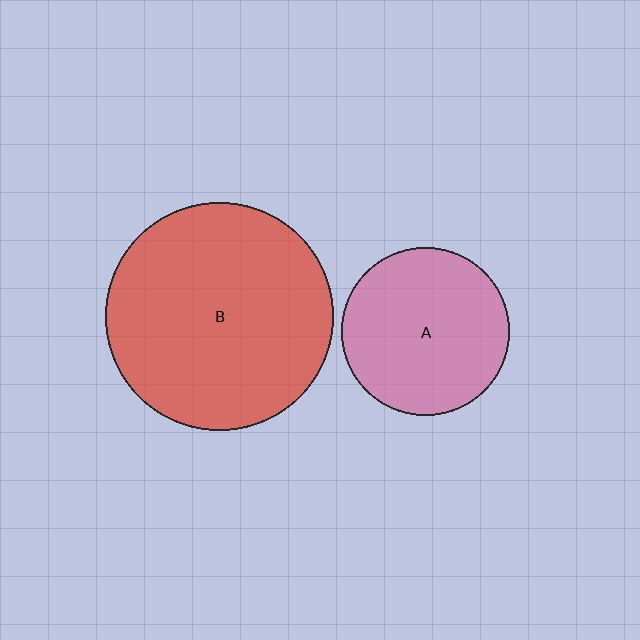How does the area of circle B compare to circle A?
Approximately 1.9 times.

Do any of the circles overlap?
No, none of the circles overlap.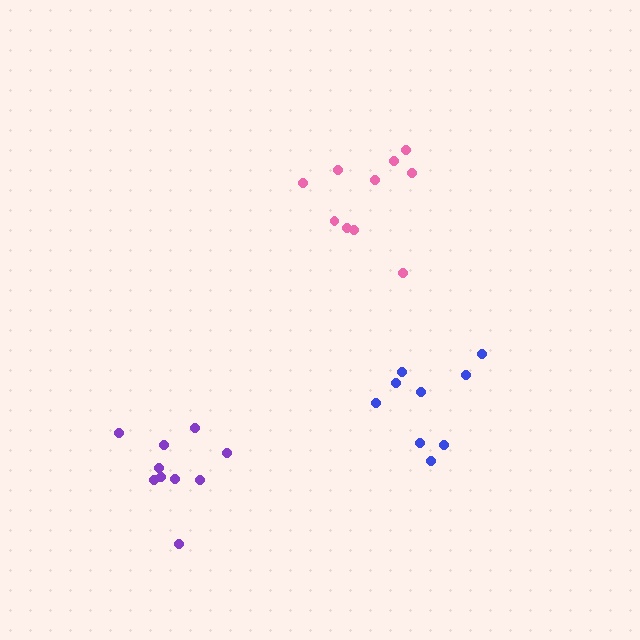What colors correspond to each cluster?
The clusters are colored: purple, blue, pink.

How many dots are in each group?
Group 1: 10 dots, Group 2: 9 dots, Group 3: 10 dots (29 total).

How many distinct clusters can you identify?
There are 3 distinct clusters.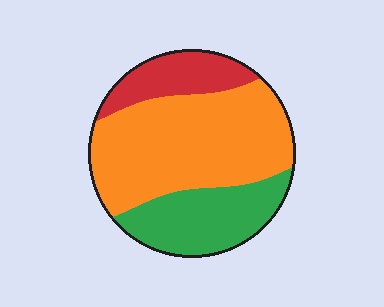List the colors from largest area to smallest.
From largest to smallest: orange, green, red.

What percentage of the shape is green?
Green covers roughly 25% of the shape.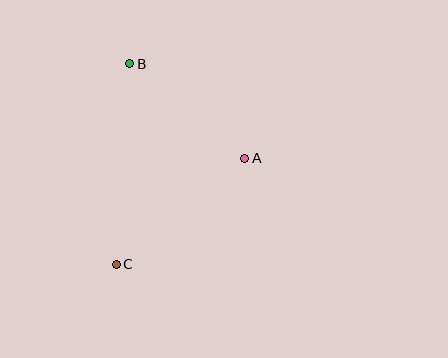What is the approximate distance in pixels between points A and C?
The distance between A and C is approximately 167 pixels.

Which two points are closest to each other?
Points A and B are closest to each other.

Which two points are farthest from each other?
Points B and C are farthest from each other.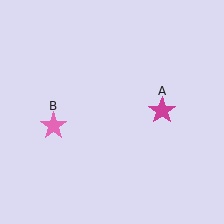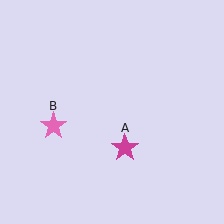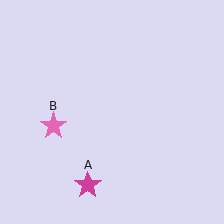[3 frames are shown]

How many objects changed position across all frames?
1 object changed position: magenta star (object A).